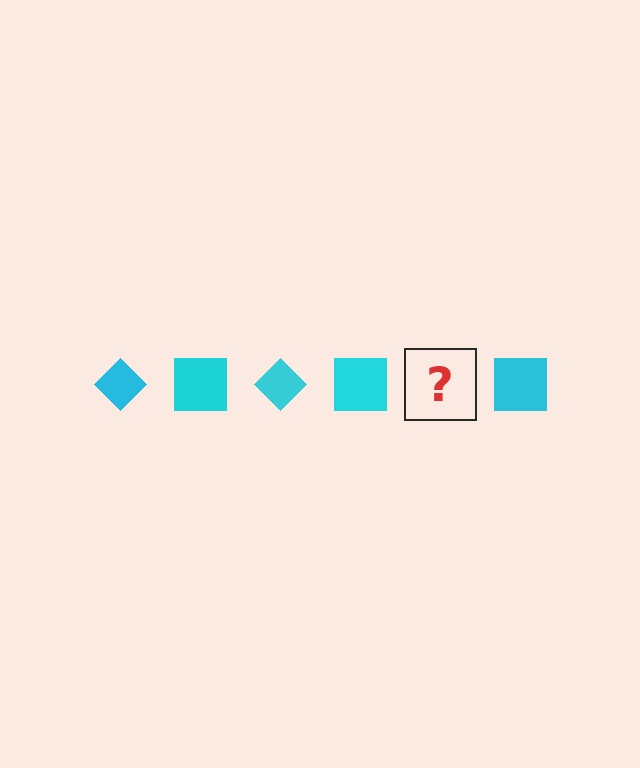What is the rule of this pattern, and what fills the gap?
The rule is that the pattern cycles through diamond, square shapes in cyan. The gap should be filled with a cyan diamond.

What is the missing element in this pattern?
The missing element is a cyan diamond.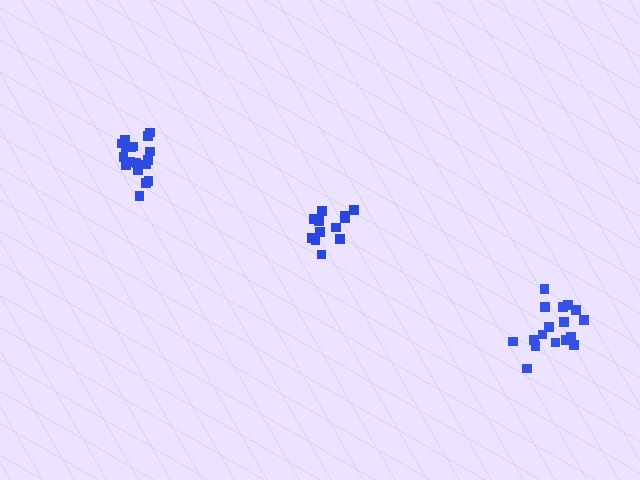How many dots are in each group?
Group 1: 18 dots, Group 2: 12 dots, Group 3: 17 dots (47 total).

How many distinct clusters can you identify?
There are 3 distinct clusters.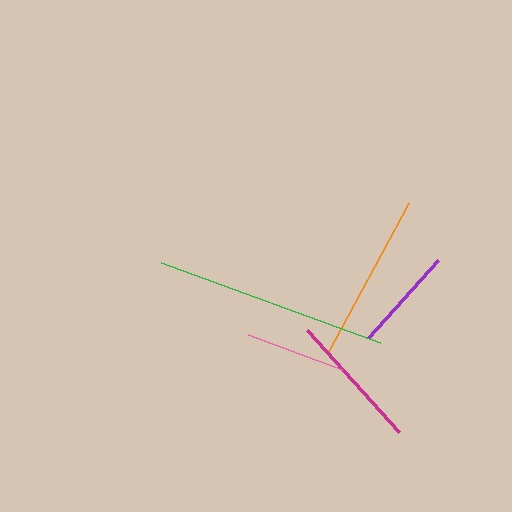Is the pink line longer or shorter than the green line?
The green line is longer than the pink line.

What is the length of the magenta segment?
The magenta segment is approximately 137 pixels long.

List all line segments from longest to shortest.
From longest to shortest: green, orange, magenta, purple, pink.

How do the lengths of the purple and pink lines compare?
The purple and pink lines are approximately the same length.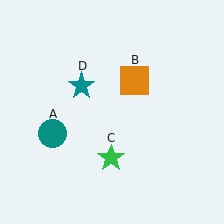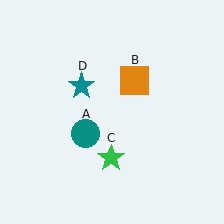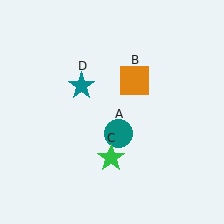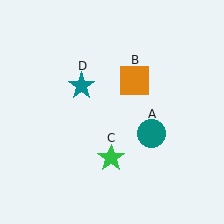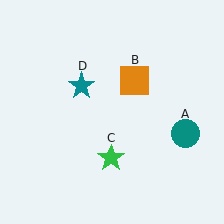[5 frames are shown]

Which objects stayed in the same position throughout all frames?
Orange square (object B) and green star (object C) and teal star (object D) remained stationary.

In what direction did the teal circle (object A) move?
The teal circle (object A) moved right.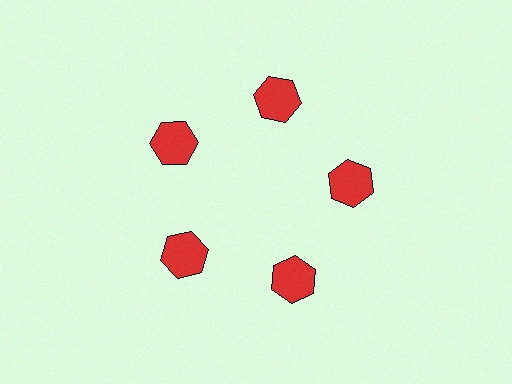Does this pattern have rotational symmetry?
Yes, this pattern has 5-fold rotational symmetry. It looks the same after rotating 72 degrees around the center.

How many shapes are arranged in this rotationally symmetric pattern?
There are 5 shapes, arranged in 5 groups of 1.